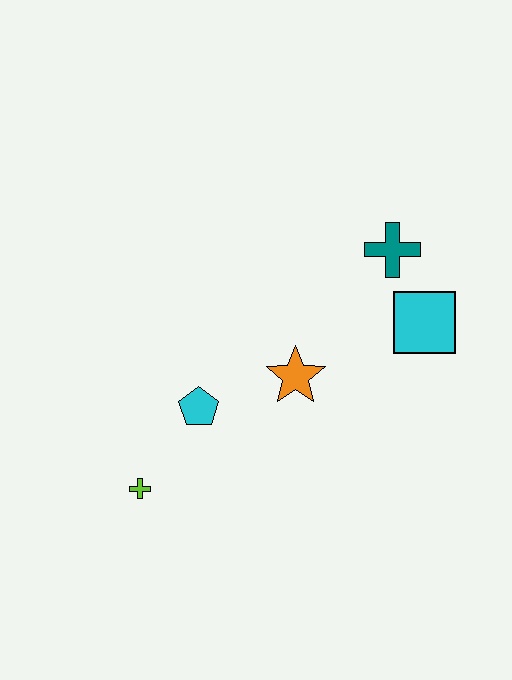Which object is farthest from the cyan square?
The lime cross is farthest from the cyan square.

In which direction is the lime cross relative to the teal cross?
The lime cross is to the left of the teal cross.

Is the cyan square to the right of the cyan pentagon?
Yes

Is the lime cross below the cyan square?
Yes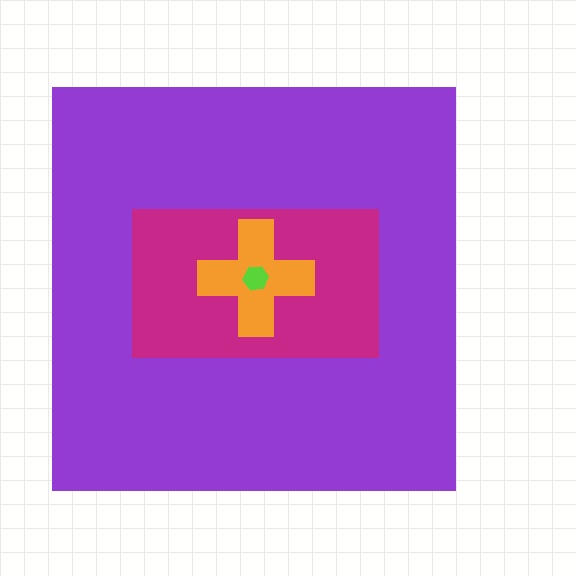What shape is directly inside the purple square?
The magenta rectangle.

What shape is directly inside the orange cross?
The lime hexagon.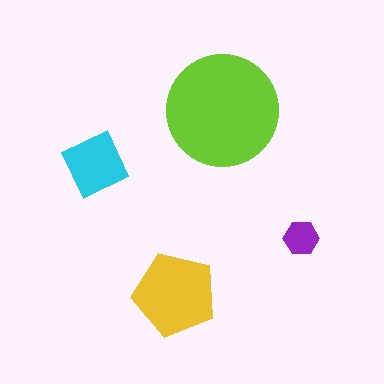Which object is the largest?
The lime circle.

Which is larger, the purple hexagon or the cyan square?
The cyan square.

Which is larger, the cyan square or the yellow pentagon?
The yellow pentagon.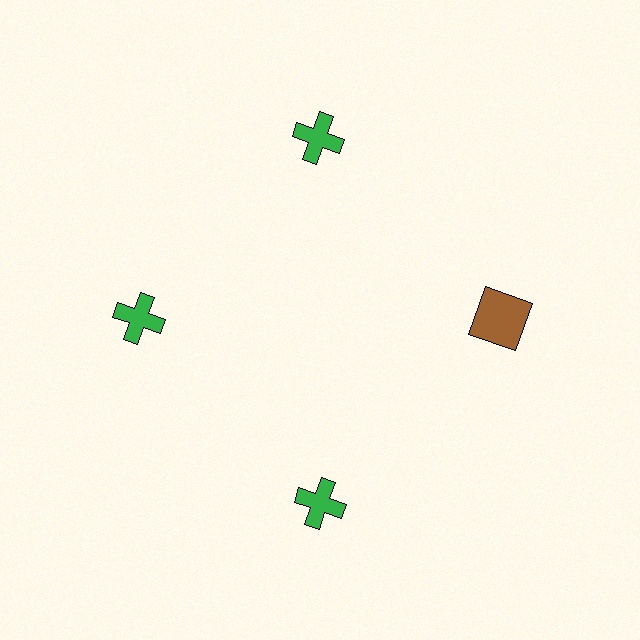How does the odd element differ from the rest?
It differs in both color (brown instead of green) and shape (square instead of cross).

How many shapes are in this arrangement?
There are 4 shapes arranged in a ring pattern.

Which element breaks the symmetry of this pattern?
The brown square at roughly the 3 o'clock position breaks the symmetry. All other shapes are green crosses.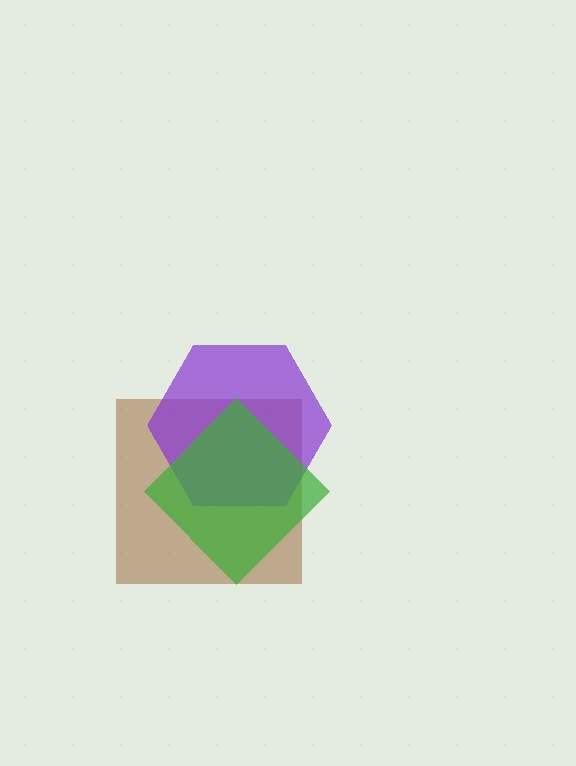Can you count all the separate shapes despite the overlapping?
Yes, there are 3 separate shapes.